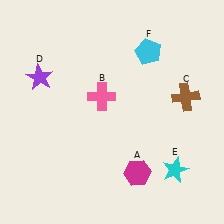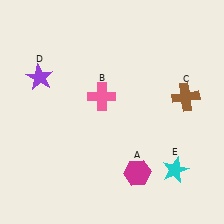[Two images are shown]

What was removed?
The cyan pentagon (F) was removed in Image 2.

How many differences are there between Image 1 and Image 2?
There is 1 difference between the two images.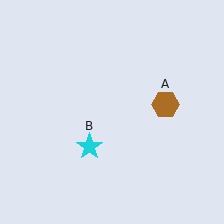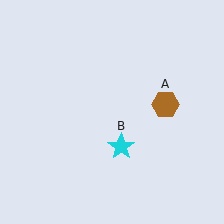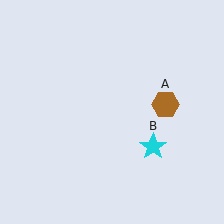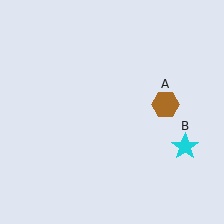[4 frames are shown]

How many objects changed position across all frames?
1 object changed position: cyan star (object B).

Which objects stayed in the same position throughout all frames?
Brown hexagon (object A) remained stationary.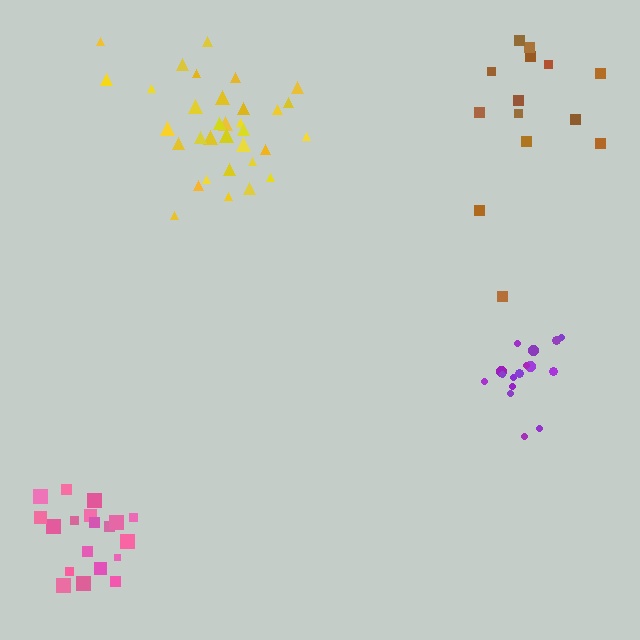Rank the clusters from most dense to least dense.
purple, yellow, pink, brown.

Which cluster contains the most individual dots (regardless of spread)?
Yellow (33).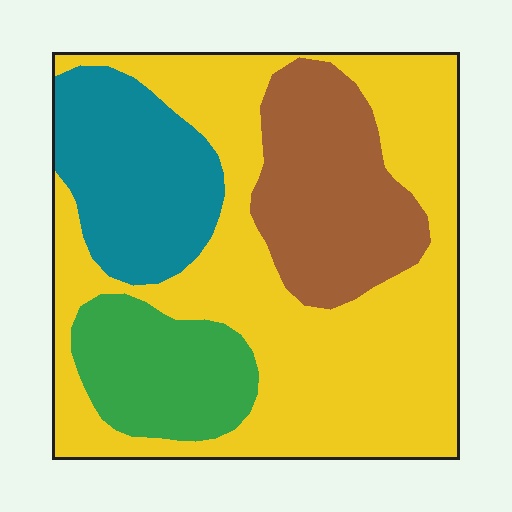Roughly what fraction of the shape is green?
Green covers around 15% of the shape.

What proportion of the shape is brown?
Brown covers around 20% of the shape.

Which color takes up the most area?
Yellow, at roughly 55%.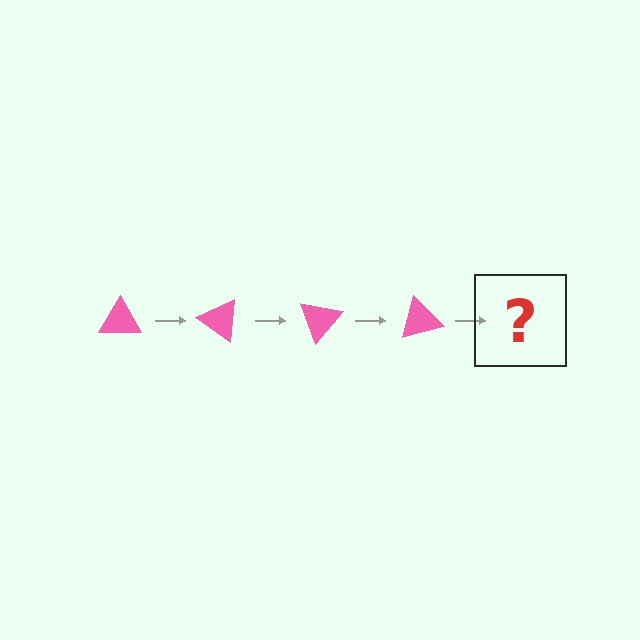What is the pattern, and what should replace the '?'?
The pattern is that the triangle rotates 35 degrees each step. The '?' should be a pink triangle rotated 140 degrees.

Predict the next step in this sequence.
The next step is a pink triangle rotated 140 degrees.